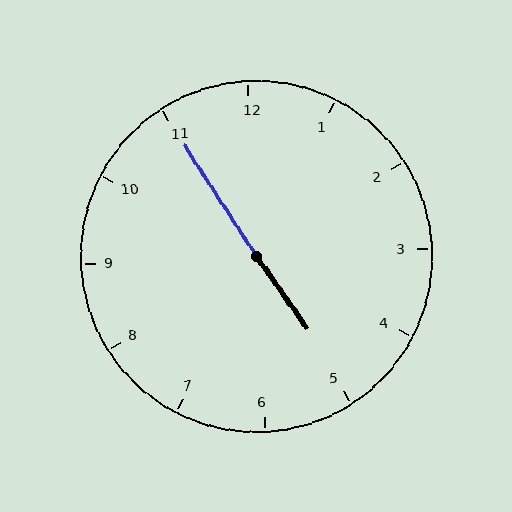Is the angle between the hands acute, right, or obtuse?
It is obtuse.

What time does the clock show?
4:55.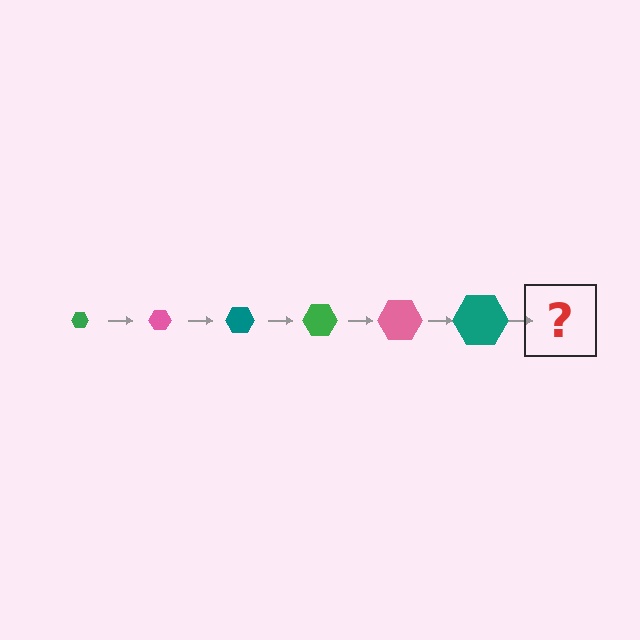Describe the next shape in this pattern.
It should be a green hexagon, larger than the previous one.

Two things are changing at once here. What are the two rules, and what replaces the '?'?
The two rules are that the hexagon grows larger each step and the color cycles through green, pink, and teal. The '?' should be a green hexagon, larger than the previous one.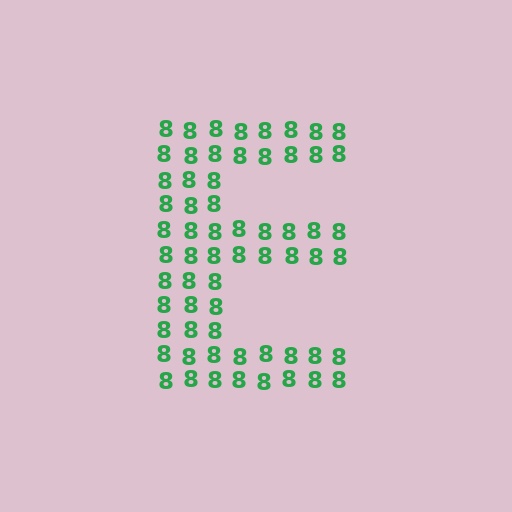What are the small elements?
The small elements are digit 8's.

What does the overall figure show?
The overall figure shows the letter E.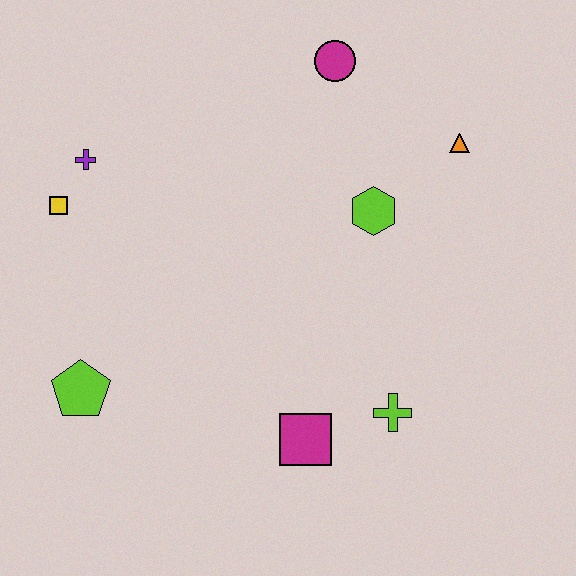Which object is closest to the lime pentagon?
The yellow square is closest to the lime pentagon.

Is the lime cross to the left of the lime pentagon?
No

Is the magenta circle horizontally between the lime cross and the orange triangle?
No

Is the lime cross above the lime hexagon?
No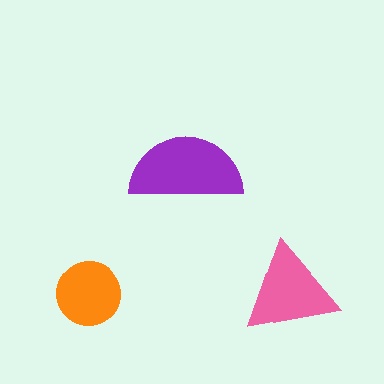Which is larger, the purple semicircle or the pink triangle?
The purple semicircle.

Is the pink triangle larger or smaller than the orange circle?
Larger.